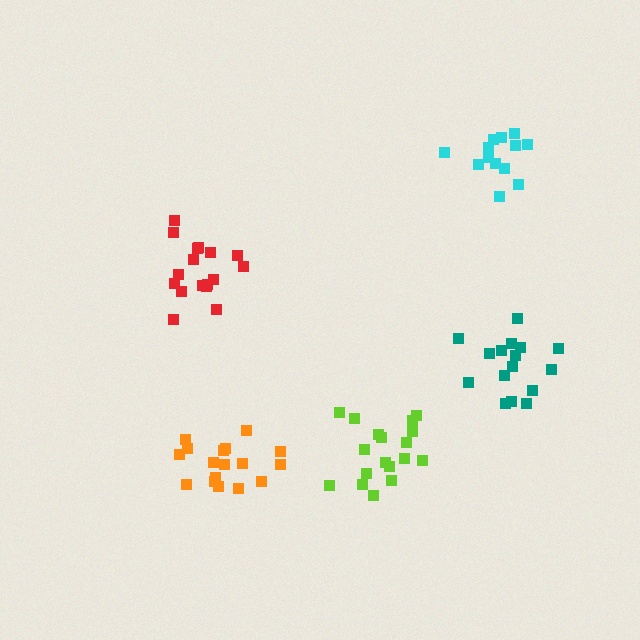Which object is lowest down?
The orange cluster is bottommost.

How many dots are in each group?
Group 1: 16 dots, Group 2: 17 dots, Group 3: 14 dots, Group 4: 18 dots, Group 5: 17 dots (82 total).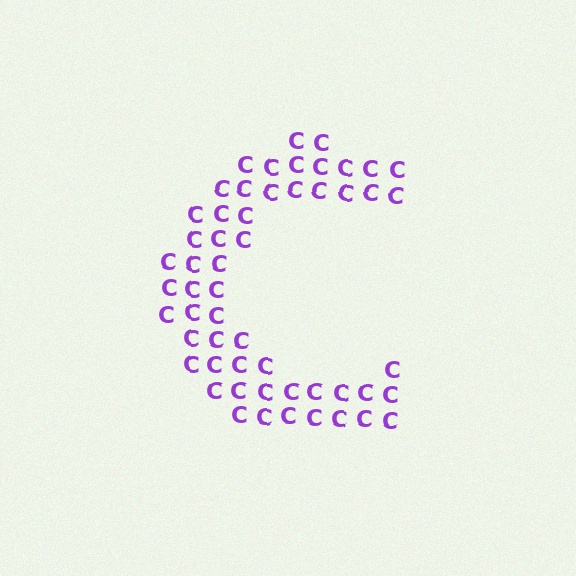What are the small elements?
The small elements are letter C's.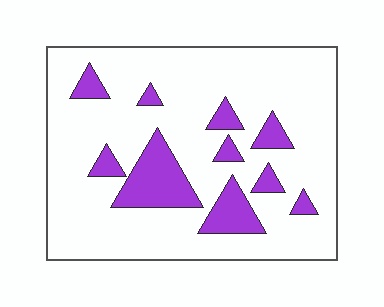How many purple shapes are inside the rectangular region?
10.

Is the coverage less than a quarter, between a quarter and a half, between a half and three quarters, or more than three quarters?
Less than a quarter.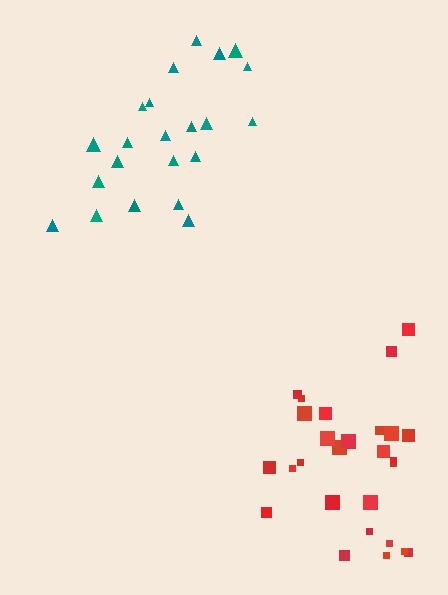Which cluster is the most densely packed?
Red.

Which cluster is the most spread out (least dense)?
Teal.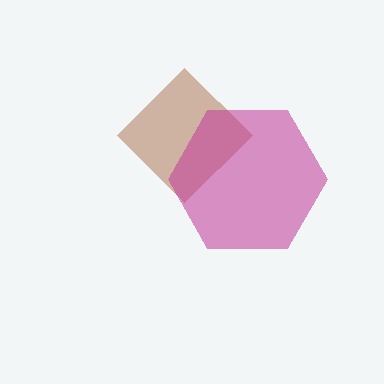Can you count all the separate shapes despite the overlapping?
Yes, there are 2 separate shapes.